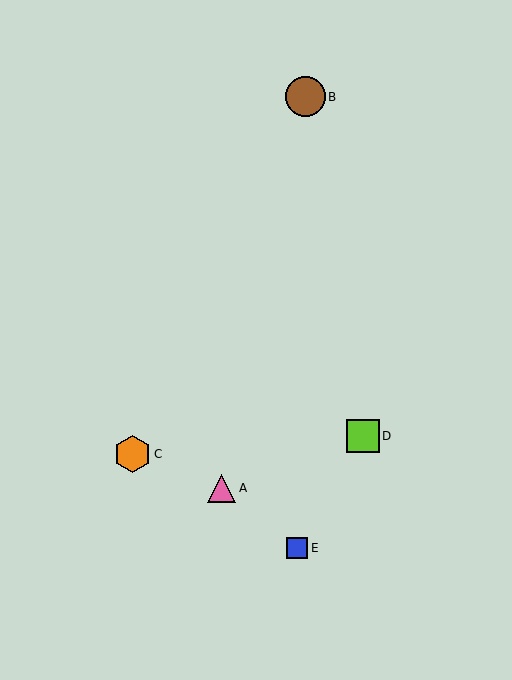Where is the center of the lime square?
The center of the lime square is at (363, 436).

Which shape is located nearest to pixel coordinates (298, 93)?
The brown circle (labeled B) at (305, 97) is nearest to that location.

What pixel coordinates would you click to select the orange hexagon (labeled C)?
Click at (133, 454) to select the orange hexagon C.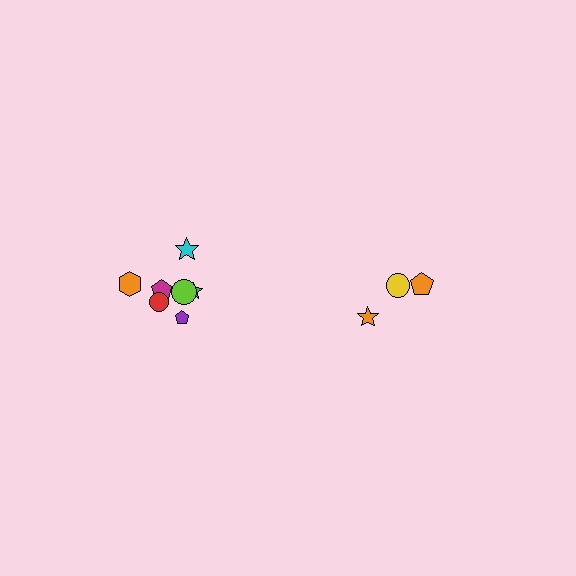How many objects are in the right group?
There are 3 objects.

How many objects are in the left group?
There are 7 objects.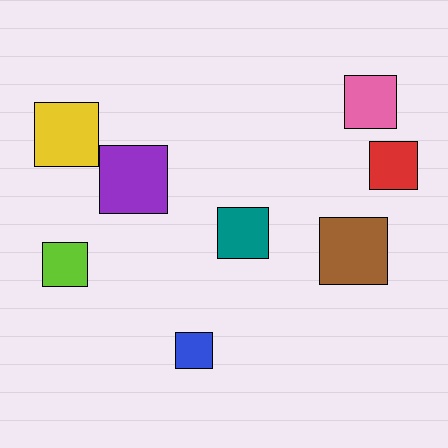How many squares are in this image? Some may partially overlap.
There are 8 squares.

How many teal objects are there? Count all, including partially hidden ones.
There is 1 teal object.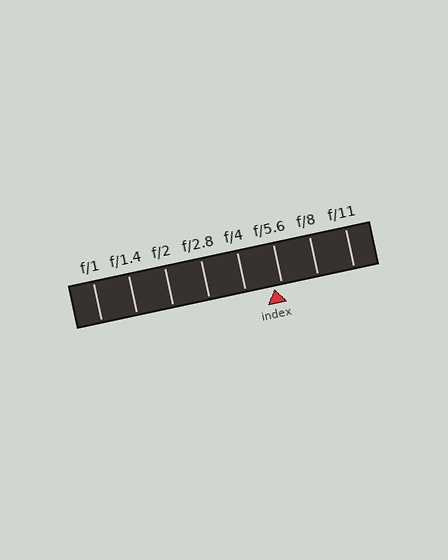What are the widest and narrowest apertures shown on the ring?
The widest aperture shown is f/1 and the narrowest is f/11.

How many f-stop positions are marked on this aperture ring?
There are 8 f-stop positions marked.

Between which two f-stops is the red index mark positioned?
The index mark is between f/4 and f/5.6.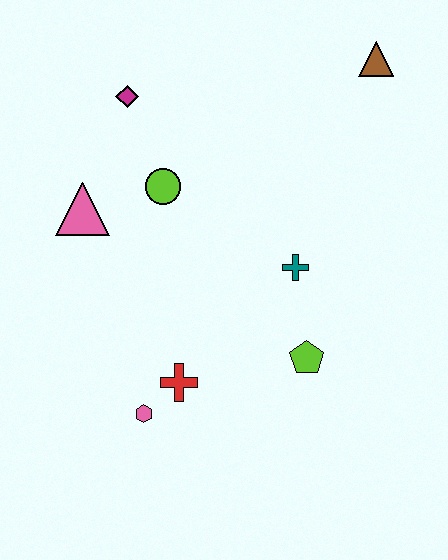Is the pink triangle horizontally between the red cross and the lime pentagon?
No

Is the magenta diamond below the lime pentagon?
No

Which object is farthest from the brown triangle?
The pink hexagon is farthest from the brown triangle.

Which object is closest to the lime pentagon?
The teal cross is closest to the lime pentagon.